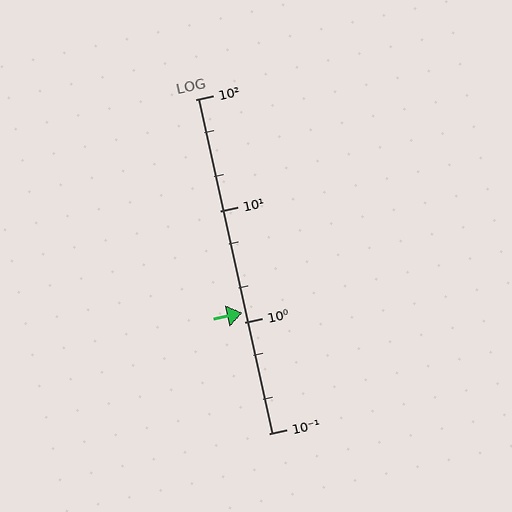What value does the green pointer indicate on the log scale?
The pointer indicates approximately 1.2.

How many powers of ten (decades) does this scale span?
The scale spans 3 decades, from 0.1 to 100.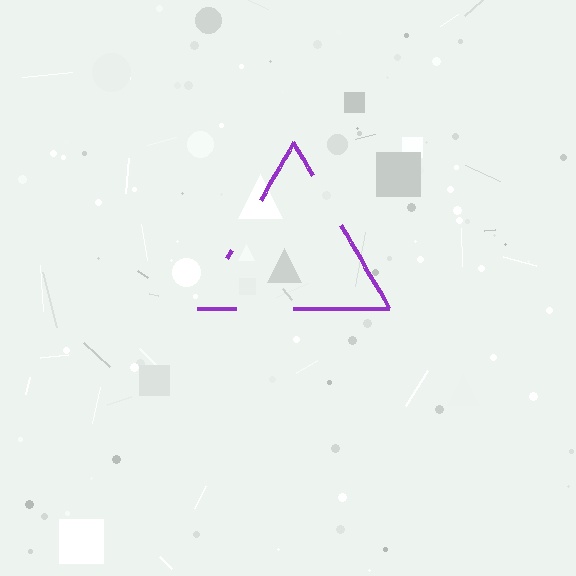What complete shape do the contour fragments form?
The contour fragments form a triangle.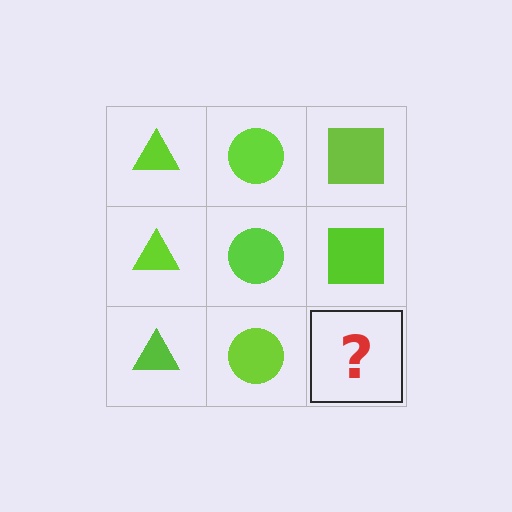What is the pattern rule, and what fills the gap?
The rule is that each column has a consistent shape. The gap should be filled with a lime square.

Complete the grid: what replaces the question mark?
The question mark should be replaced with a lime square.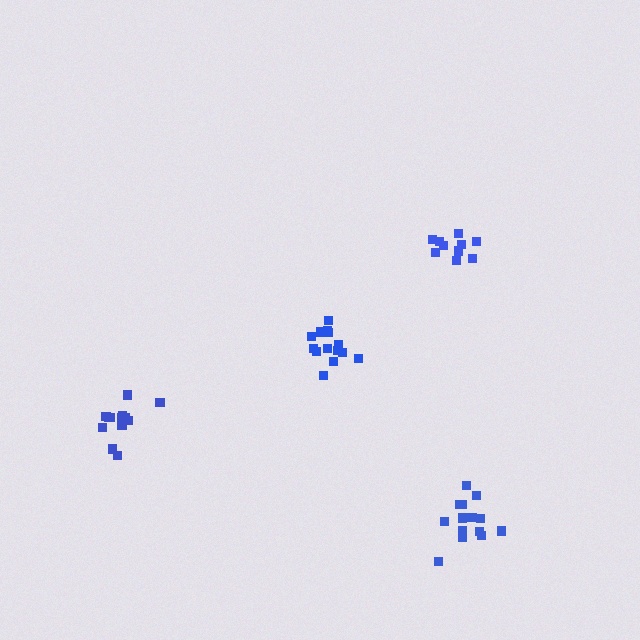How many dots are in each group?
Group 1: 15 dots, Group 2: 14 dots, Group 3: 14 dots, Group 4: 10 dots (53 total).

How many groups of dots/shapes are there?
There are 4 groups.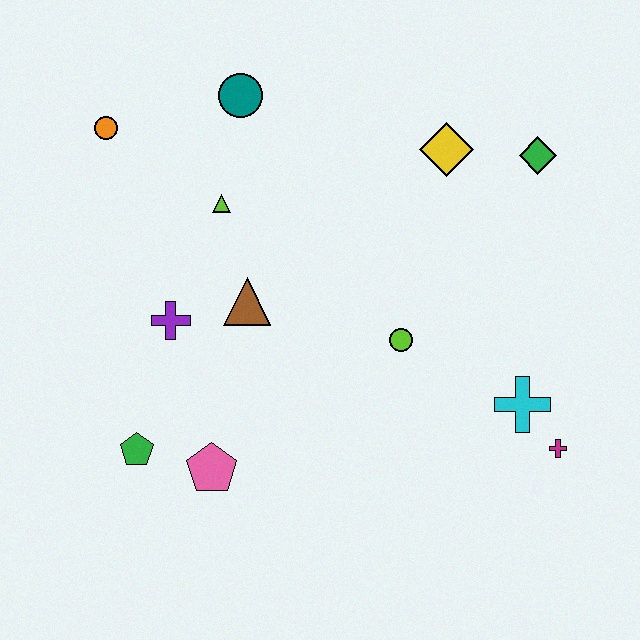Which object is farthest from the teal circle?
The magenta cross is farthest from the teal circle.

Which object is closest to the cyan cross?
The magenta cross is closest to the cyan cross.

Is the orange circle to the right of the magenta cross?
No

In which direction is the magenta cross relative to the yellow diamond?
The magenta cross is below the yellow diamond.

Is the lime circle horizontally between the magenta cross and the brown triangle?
Yes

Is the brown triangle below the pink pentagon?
No